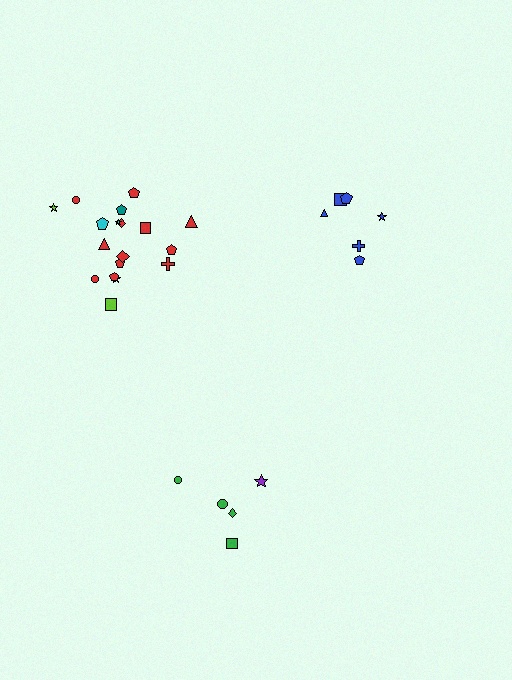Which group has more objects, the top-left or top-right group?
The top-left group.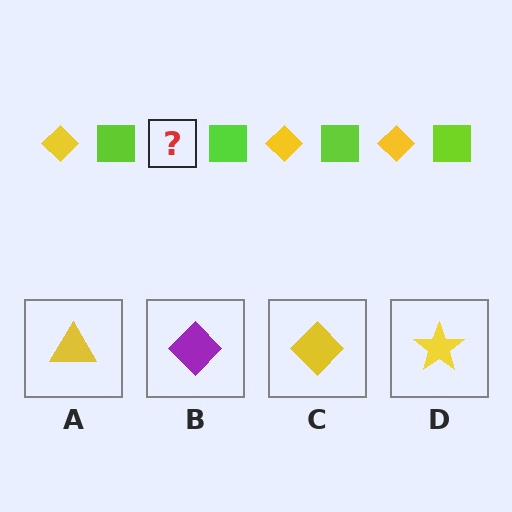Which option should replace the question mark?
Option C.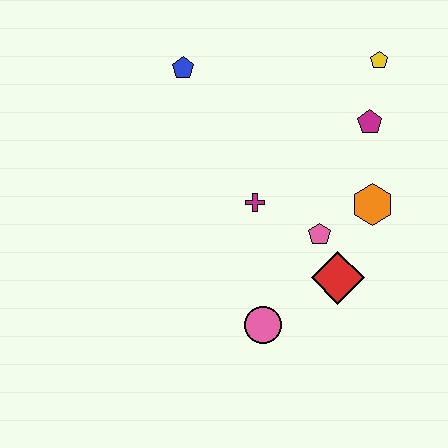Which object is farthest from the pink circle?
The yellow pentagon is farthest from the pink circle.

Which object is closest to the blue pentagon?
The magenta cross is closest to the blue pentagon.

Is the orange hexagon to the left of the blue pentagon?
No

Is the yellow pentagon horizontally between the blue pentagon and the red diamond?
No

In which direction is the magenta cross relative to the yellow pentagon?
The magenta cross is below the yellow pentagon.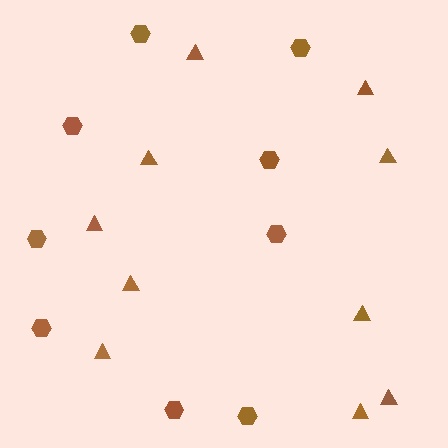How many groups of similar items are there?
There are 2 groups: one group of hexagons (9) and one group of triangles (10).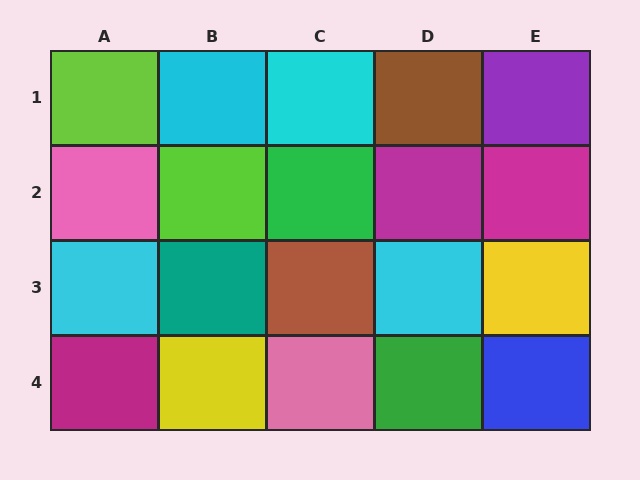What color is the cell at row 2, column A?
Pink.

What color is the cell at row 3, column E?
Yellow.